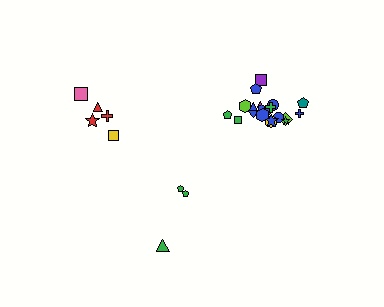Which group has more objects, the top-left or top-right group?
The top-right group.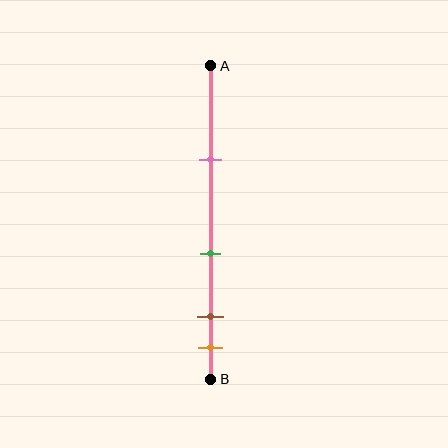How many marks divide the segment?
There are 4 marks dividing the segment.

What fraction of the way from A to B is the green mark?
The green mark is approximately 60% (0.6) of the way from A to B.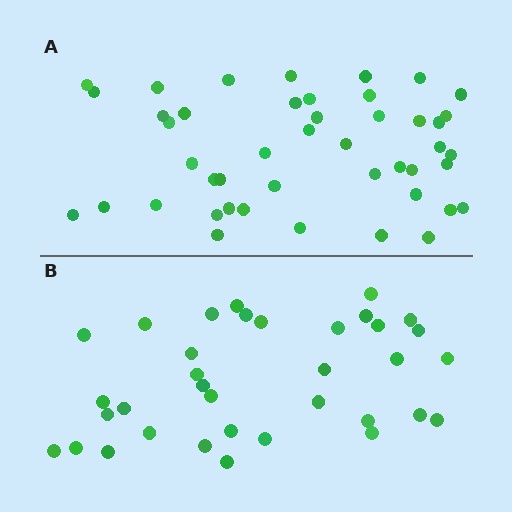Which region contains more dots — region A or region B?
Region A (the top region) has more dots.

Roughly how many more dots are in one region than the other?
Region A has roughly 10 or so more dots than region B.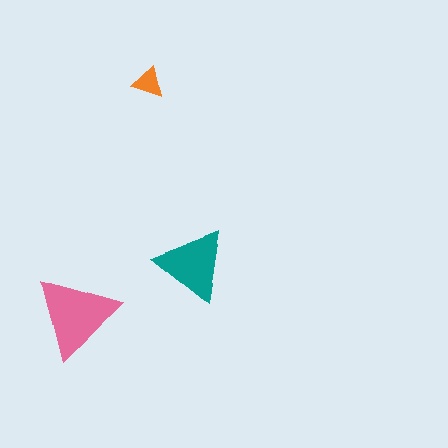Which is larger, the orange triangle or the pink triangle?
The pink one.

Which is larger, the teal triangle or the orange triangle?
The teal one.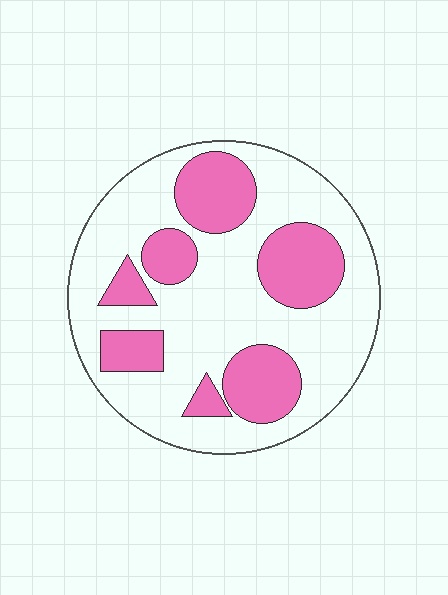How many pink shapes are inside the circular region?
7.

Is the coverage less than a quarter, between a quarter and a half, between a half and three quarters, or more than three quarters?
Between a quarter and a half.